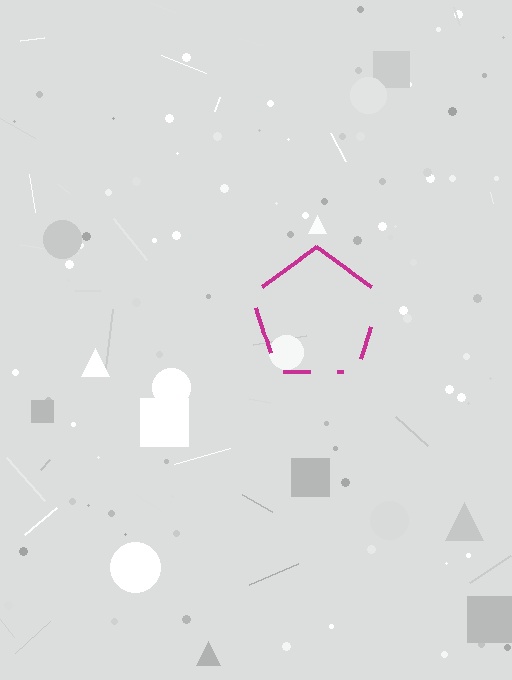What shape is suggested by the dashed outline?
The dashed outline suggests a pentagon.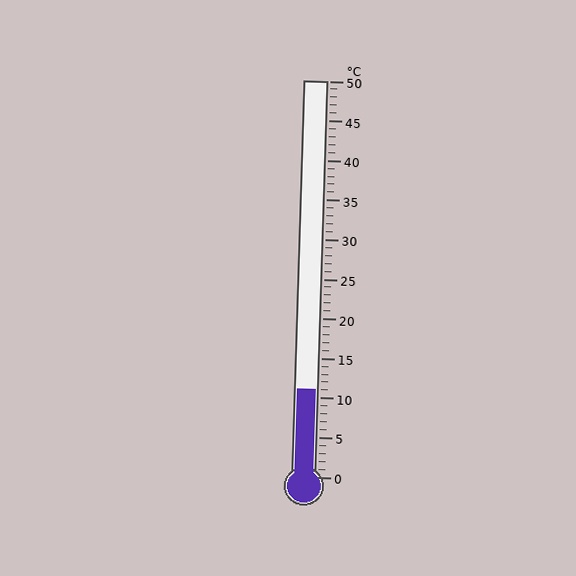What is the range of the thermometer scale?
The thermometer scale ranges from 0°C to 50°C.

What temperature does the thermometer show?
The thermometer shows approximately 11°C.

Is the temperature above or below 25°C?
The temperature is below 25°C.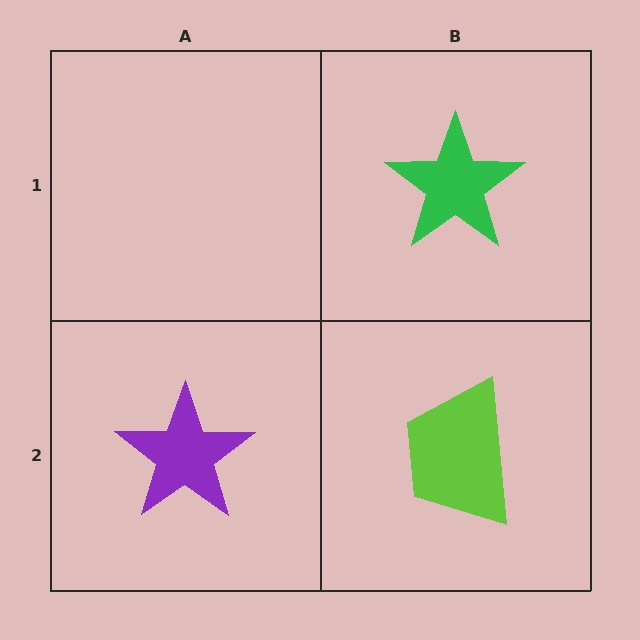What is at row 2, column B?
A lime trapezoid.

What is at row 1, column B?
A green star.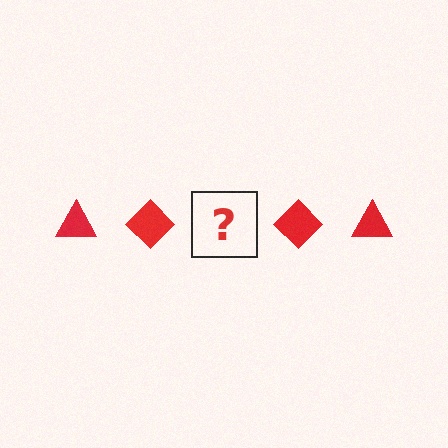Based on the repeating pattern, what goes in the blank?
The blank should be a red triangle.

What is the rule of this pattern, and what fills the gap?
The rule is that the pattern cycles through triangle, diamond shapes in red. The gap should be filled with a red triangle.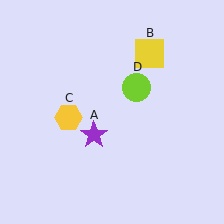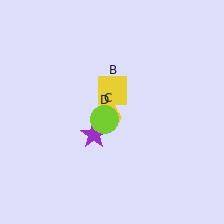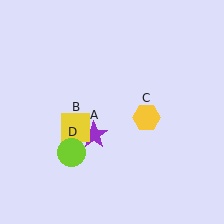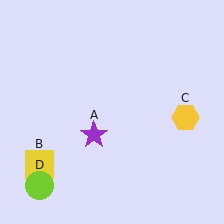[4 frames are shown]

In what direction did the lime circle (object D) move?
The lime circle (object D) moved down and to the left.